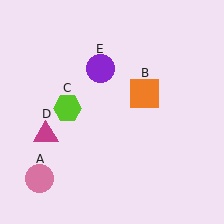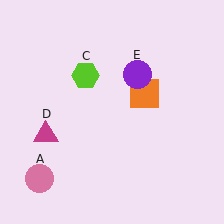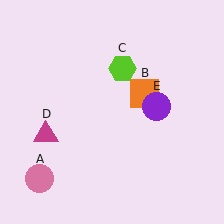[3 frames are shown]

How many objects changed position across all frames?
2 objects changed position: lime hexagon (object C), purple circle (object E).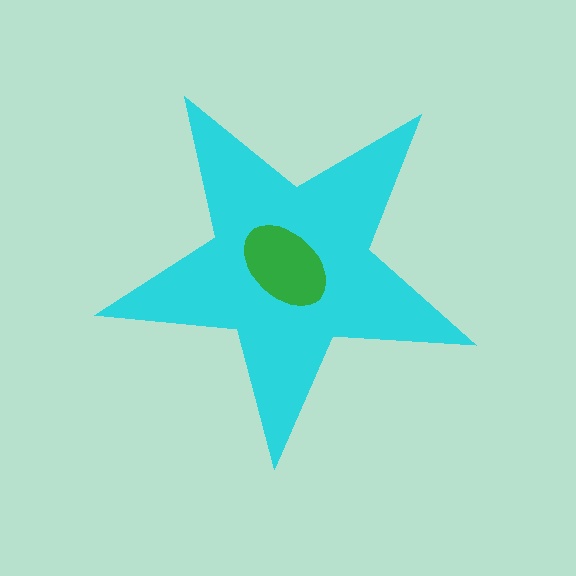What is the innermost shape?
The green ellipse.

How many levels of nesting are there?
2.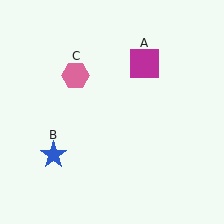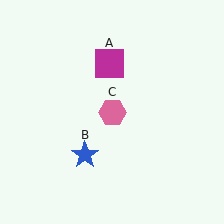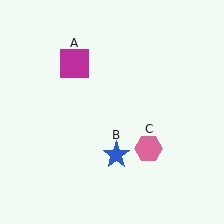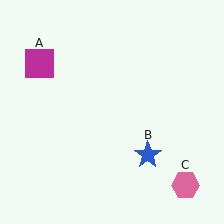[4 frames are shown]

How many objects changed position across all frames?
3 objects changed position: magenta square (object A), blue star (object B), pink hexagon (object C).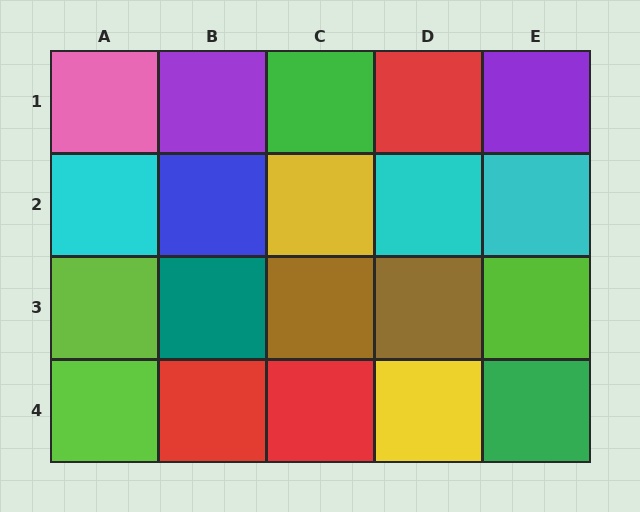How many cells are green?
2 cells are green.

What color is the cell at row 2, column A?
Cyan.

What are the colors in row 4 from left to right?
Lime, red, red, yellow, green.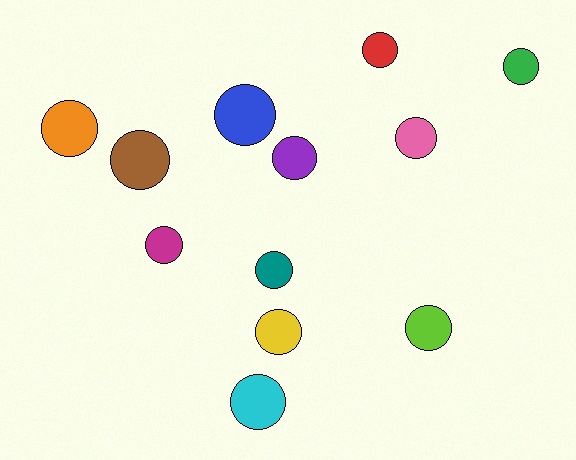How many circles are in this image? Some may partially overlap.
There are 12 circles.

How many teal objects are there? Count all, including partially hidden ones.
There is 1 teal object.